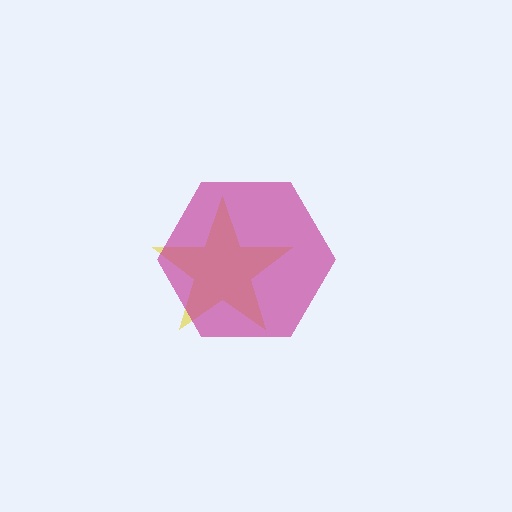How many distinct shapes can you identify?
There are 2 distinct shapes: a yellow star, a magenta hexagon.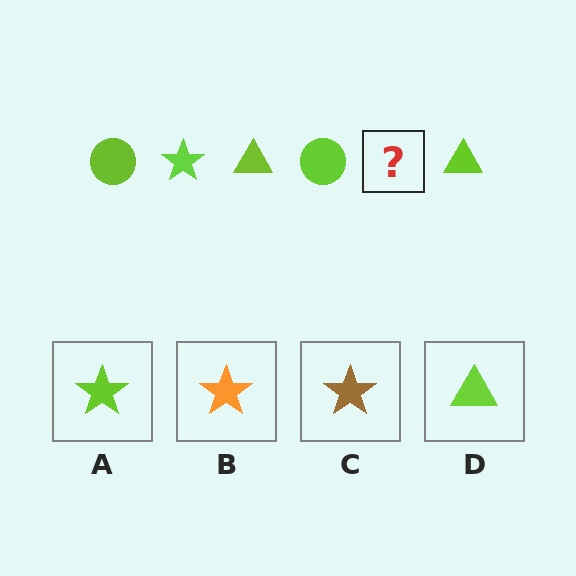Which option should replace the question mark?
Option A.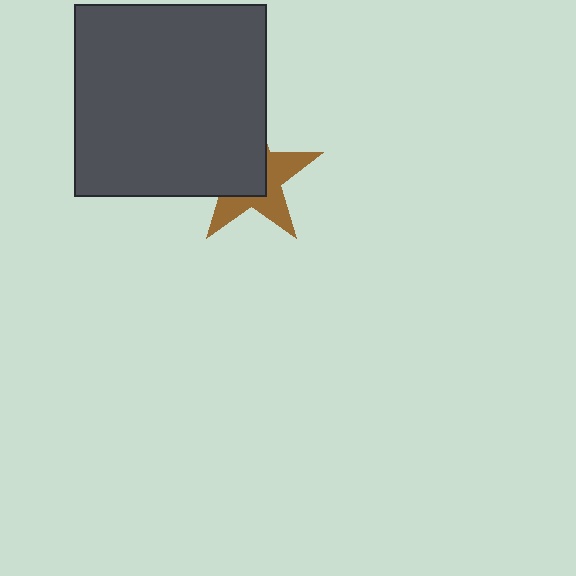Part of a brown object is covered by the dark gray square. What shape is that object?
It is a star.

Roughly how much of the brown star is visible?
About half of it is visible (roughly 46%).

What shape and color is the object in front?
The object in front is a dark gray square.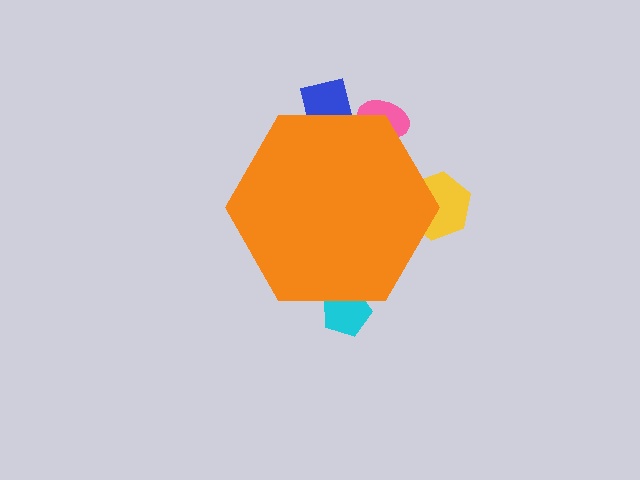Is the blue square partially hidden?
Yes, the blue square is partially hidden behind the orange hexagon.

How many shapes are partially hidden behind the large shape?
4 shapes are partially hidden.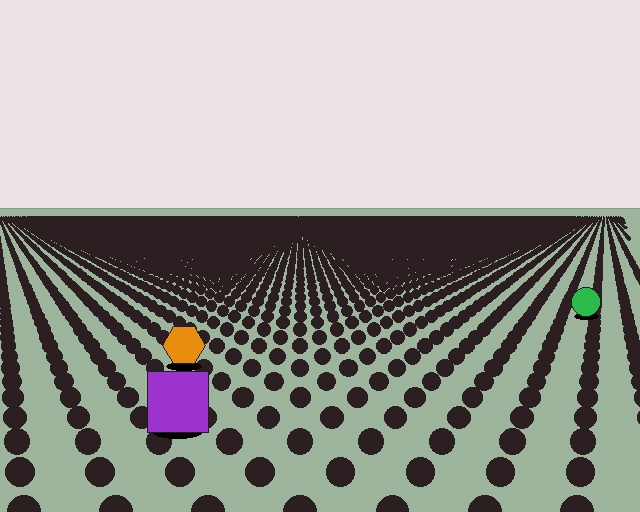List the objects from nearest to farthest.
From nearest to farthest: the purple square, the orange hexagon, the green circle.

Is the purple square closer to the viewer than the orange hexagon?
Yes. The purple square is closer — you can tell from the texture gradient: the ground texture is coarser near it.